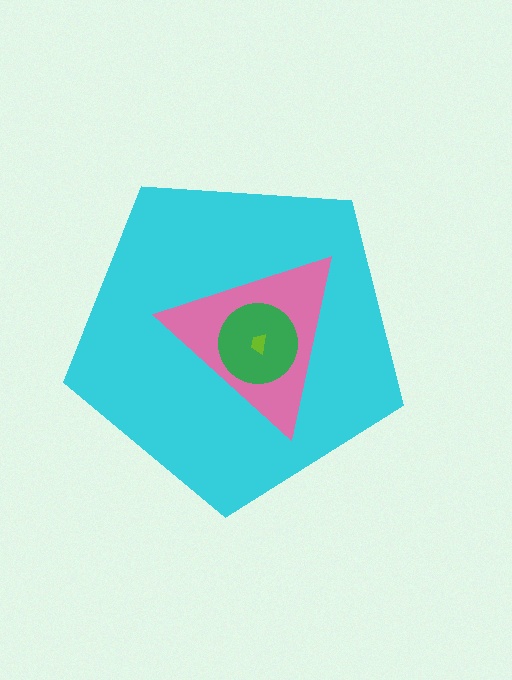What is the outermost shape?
The cyan pentagon.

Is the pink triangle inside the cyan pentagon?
Yes.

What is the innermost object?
The lime trapezoid.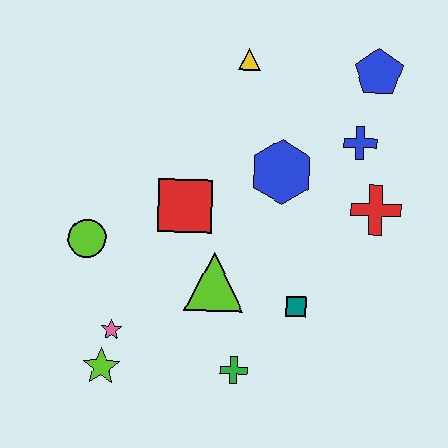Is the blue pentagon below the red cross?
No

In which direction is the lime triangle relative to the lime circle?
The lime triangle is to the right of the lime circle.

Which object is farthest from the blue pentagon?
The lime star is farthest from the blue pentagon.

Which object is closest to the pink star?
The lime star is closest to the pink star.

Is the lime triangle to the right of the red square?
Yes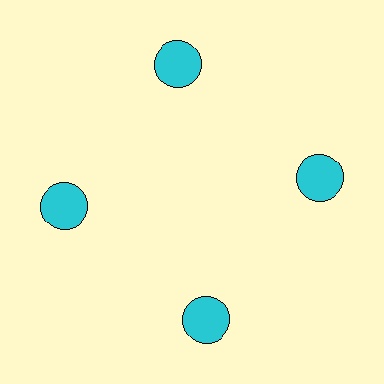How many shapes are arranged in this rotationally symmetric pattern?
There are 4 shapes, arranged in 4 groups of 1.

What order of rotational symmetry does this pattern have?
This pattern has 4-fold rotational symmetry.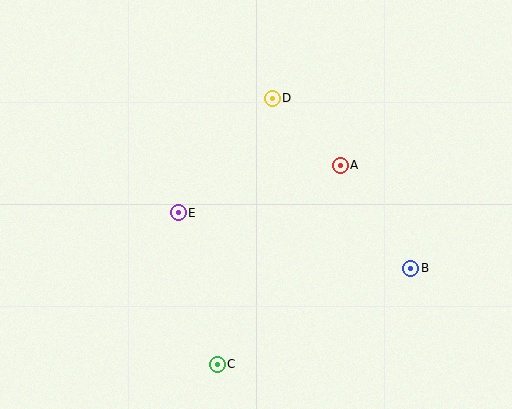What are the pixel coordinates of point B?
Point B is at (411, 268).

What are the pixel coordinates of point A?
Point A is at (340, 165).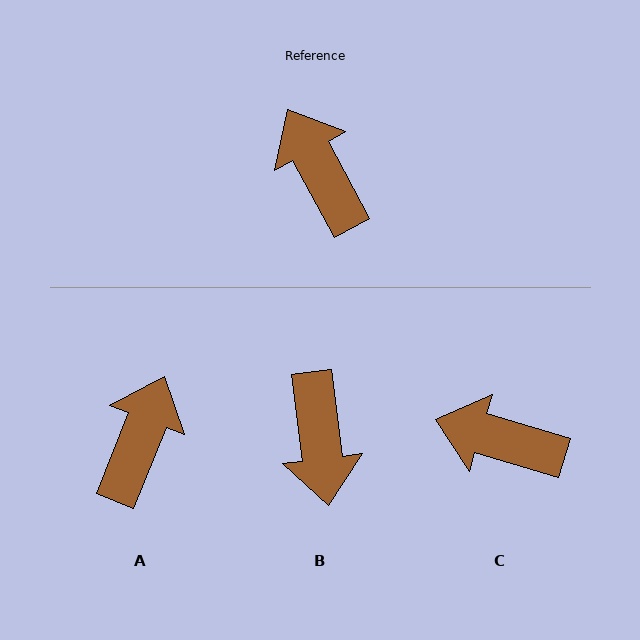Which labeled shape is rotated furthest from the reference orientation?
B, about 158 degrees away.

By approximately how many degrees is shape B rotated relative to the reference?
Approximately 158 degrees counter-clockwise.